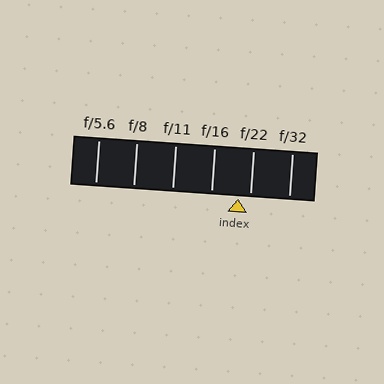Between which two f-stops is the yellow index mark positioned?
The index mark is between f/16 and f/22.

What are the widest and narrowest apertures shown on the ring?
The widest aperture shown is f/5.6 and the narrowest is f/32.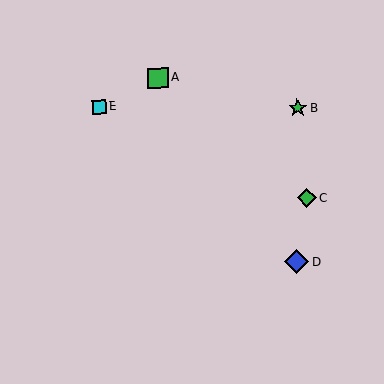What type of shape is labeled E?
Shape E is a cyan square.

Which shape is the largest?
The blue diamond (labeled D) is the largest.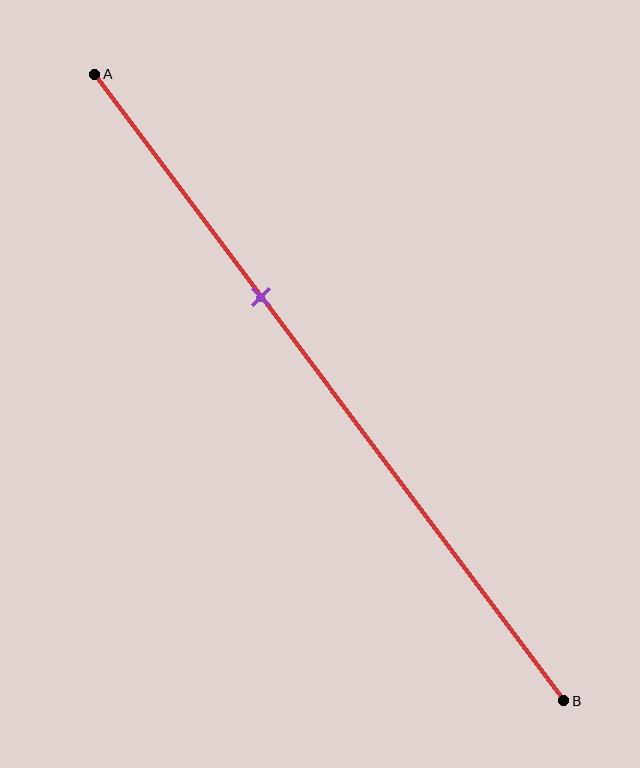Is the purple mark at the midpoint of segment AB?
No, the mark is at about 35% from A, not at the 50% midpoint.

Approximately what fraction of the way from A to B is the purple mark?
The purple mark is approximately 35% of the way from A to B.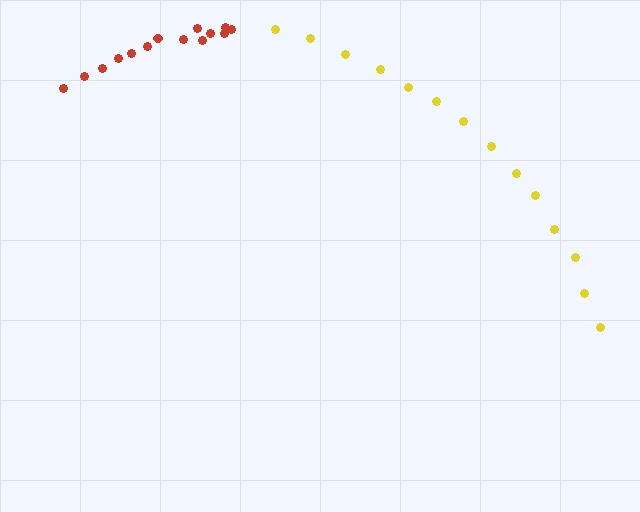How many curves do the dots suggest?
There are 2 distinct paths.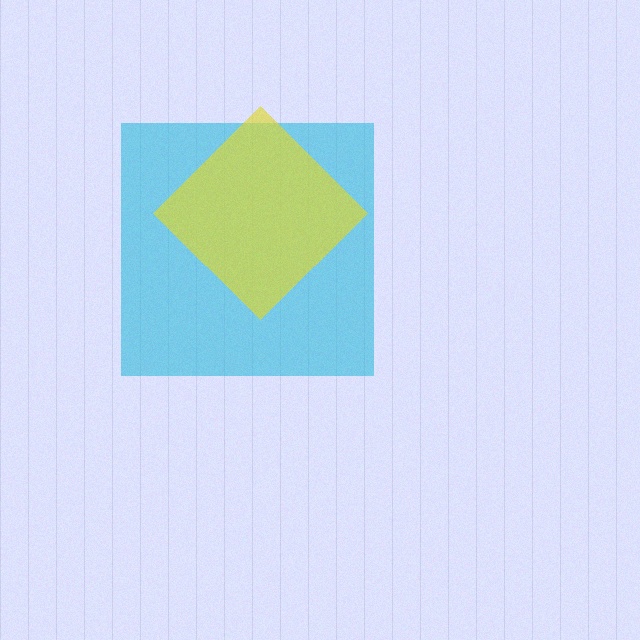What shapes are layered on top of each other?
The layered shapes are: a cyan square, a yellow diamond.